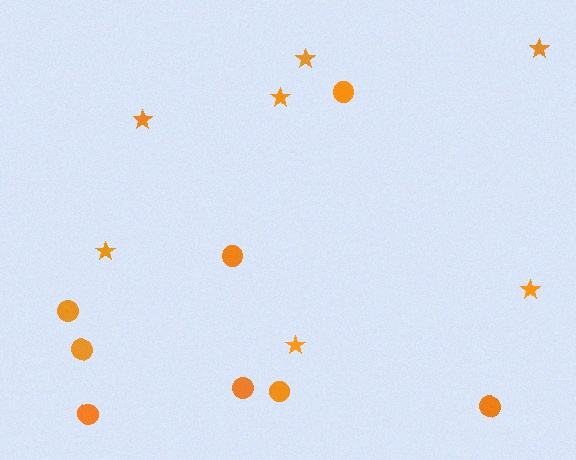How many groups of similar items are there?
There are 2 groups: one group of stars (7) and one group of circles (8).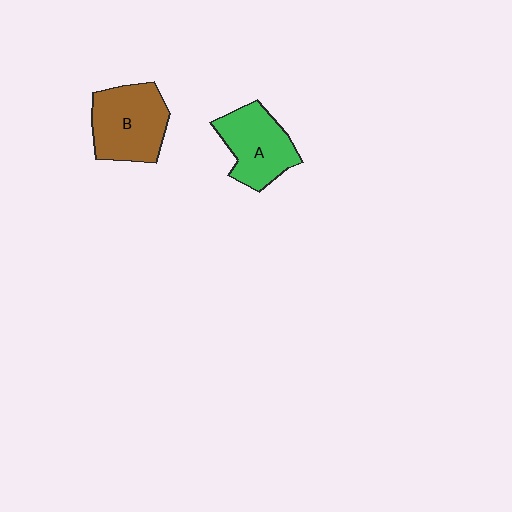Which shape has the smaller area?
Shape A (green).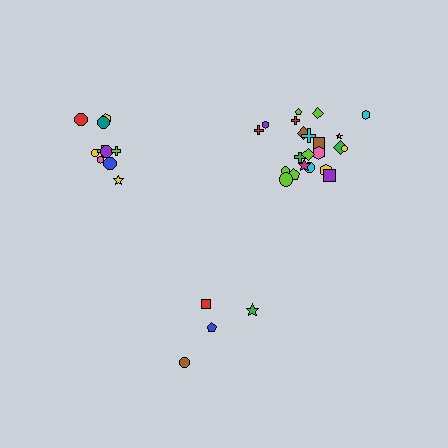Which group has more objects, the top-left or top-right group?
The top-right group.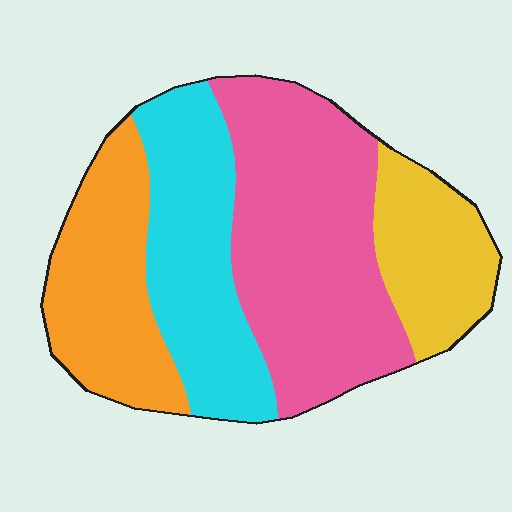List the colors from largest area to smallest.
From largest to smallest: pink, cyan, orange, yellow.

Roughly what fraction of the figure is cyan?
Cyan covers roughly 25% of the figure.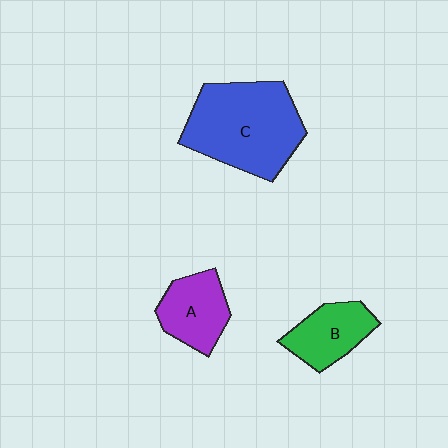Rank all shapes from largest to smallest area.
From largest to smallest: C (blue), A (purple), B (green).